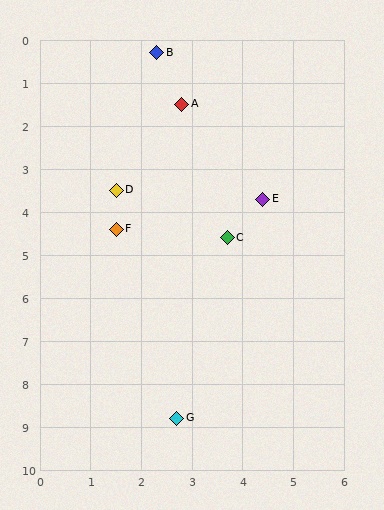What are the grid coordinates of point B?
Point B is at approximately (2.3, 0.3).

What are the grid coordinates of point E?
Point E is at approximately (4.4, 3.7).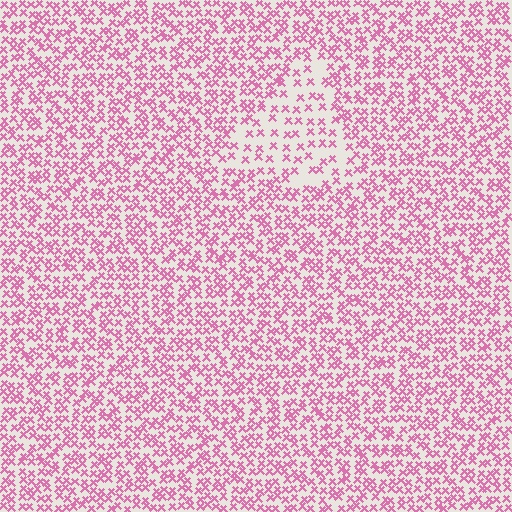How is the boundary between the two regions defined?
The boundary is defined by a change in element density (approximately 2.1x ratio). All elements are the same color, size, and shape.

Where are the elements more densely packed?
The elements are more densely packed outside the triangle boundary.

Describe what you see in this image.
The image contains small pink elements arranged at two different densities. A triangle-shaped region is visible where the elements are less densely packed than the surrounding area.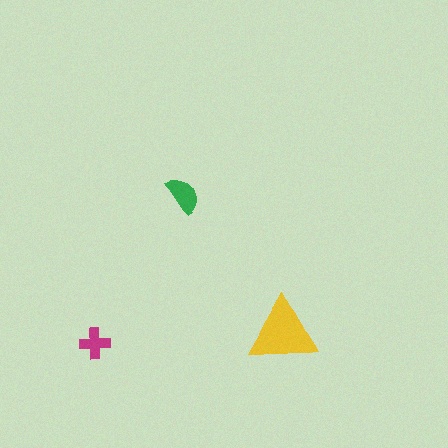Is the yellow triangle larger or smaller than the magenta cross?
Larger.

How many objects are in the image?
There are 3 objects in the image.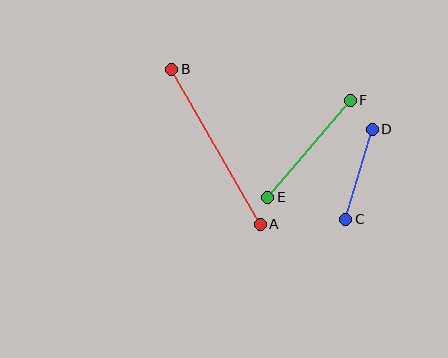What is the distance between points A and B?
The distance is approximately 179 pixels.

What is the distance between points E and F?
The distance is approximately 127 pixels.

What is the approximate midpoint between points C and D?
The midpoint is at approximately (359, 174) pixels.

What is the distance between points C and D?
The distance is approximately 93 pixels.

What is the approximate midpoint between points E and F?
The midpoint is at approximately (309, 149) pixels.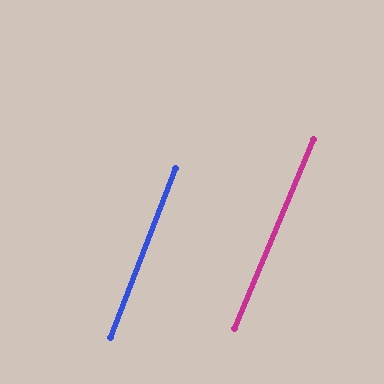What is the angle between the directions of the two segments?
Approximately 2 degrees.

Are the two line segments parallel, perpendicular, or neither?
Parallel — their directions differ by only 1.7°.